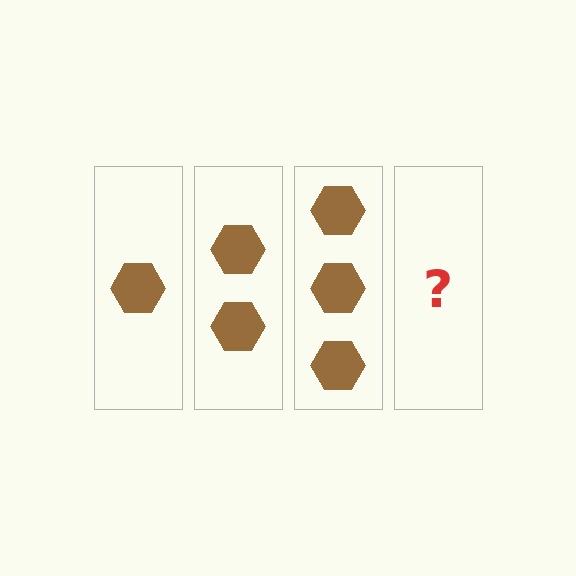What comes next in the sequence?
The next element should be 4 hexagons.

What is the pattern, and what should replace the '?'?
The pattern is that each step adds one more hexagon. The '?' should be 4 hexagons.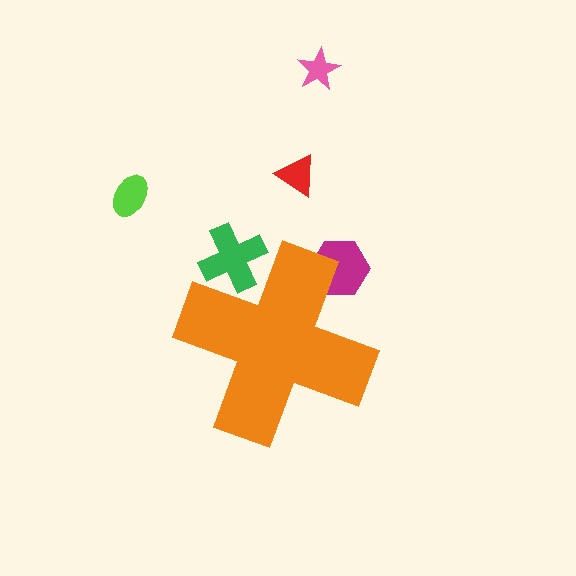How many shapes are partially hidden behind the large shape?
2 shapes are partially hidden.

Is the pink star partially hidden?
No, the pink star is fully visible.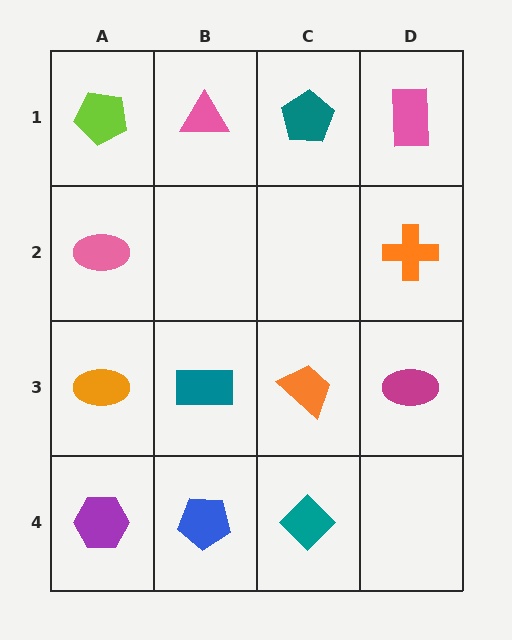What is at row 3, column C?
An orange trapezoid.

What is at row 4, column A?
A purple hexagon.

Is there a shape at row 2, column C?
No, that cell is empty.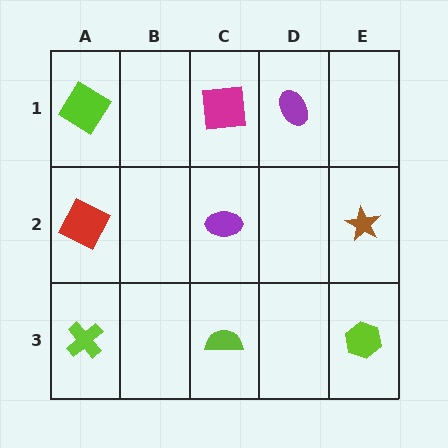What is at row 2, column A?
A red square.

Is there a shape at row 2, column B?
No, that cell is empty.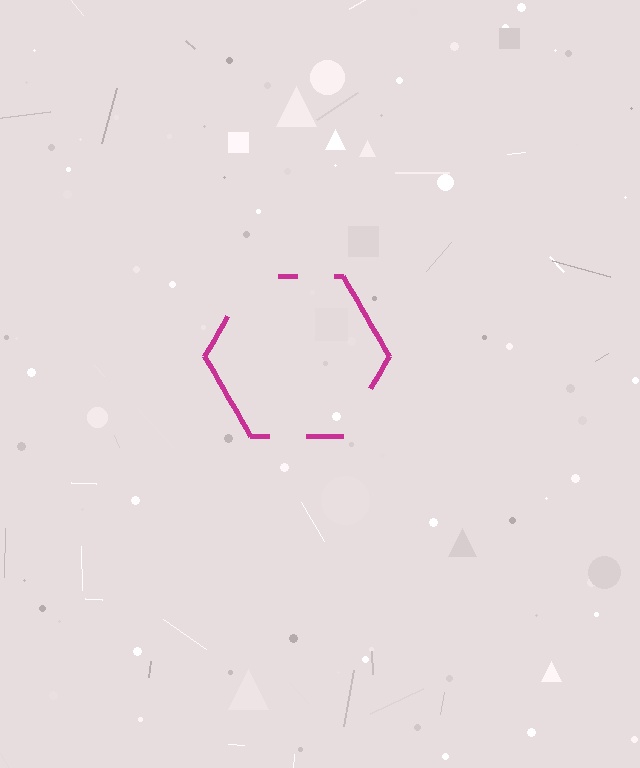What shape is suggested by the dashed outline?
The dashed outline suggests a hexagon.